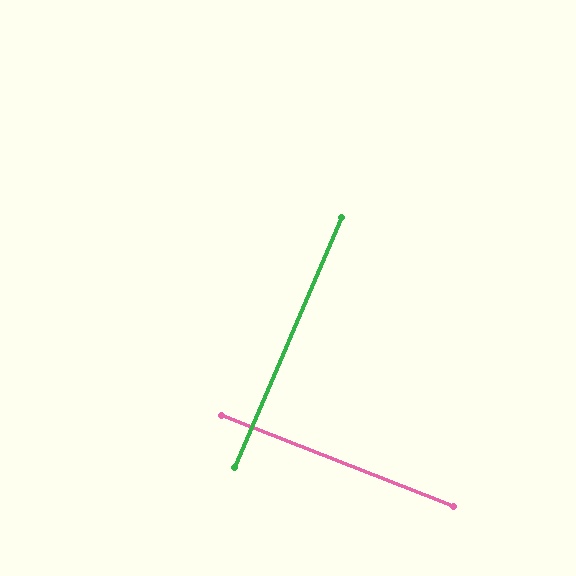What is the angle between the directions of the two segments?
Approximately 88 degrees.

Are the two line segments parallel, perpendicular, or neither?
Perpendicular — they meet at approximately 88°.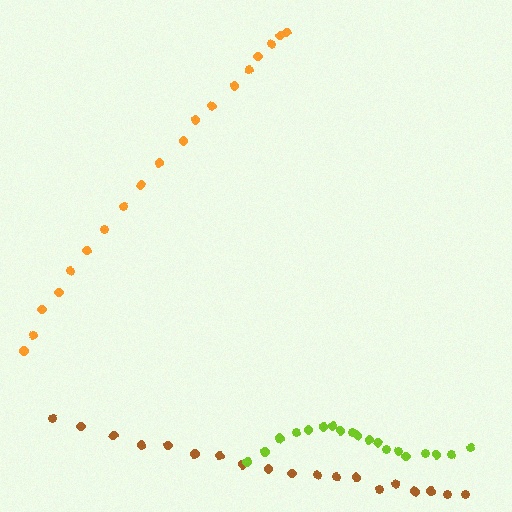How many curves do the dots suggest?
There are 3 distinct paths.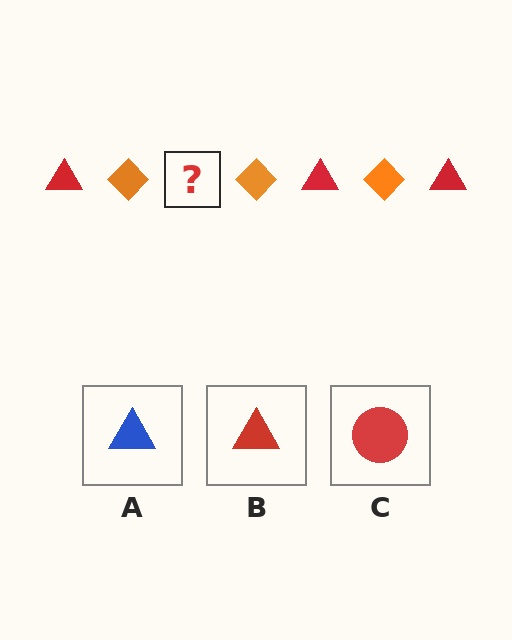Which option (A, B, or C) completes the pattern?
B.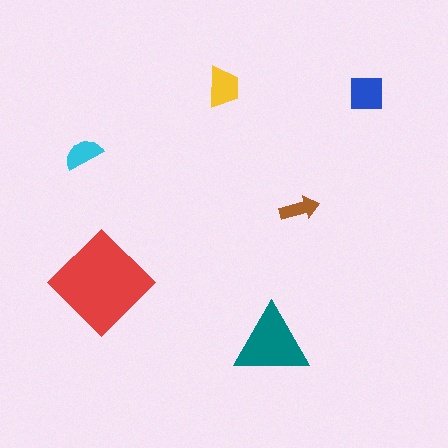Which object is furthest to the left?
The cyan semicircle is leftmost.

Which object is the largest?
The red diamond.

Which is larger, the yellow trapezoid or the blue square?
The blue square.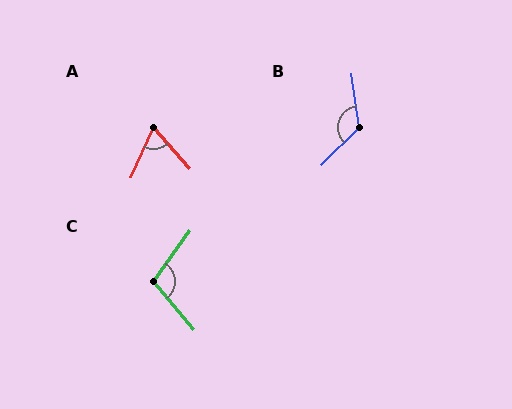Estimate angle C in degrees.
Approximately 105 degrees.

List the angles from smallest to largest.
A (65°), C (105°), B (127°).